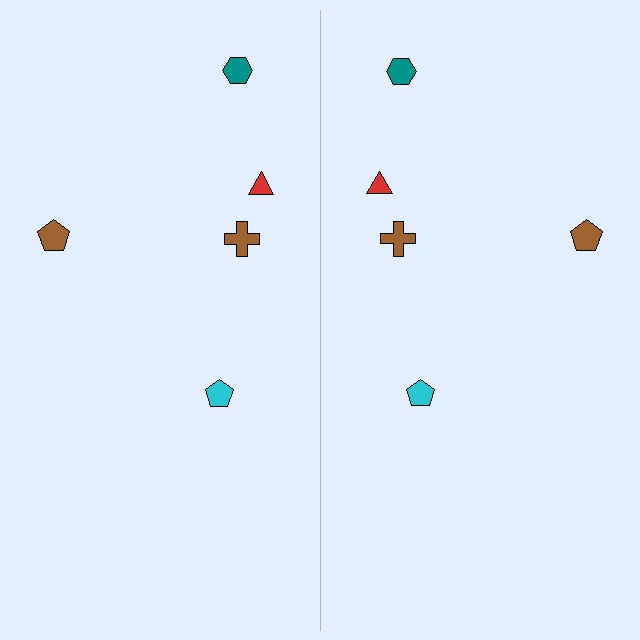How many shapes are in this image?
There are 10 shapes in this image.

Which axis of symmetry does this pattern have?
The pattern has a vertical axis of symmetry running through the center of the image.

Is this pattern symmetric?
Yes, this pattern has bilateral (reflection) symmetry.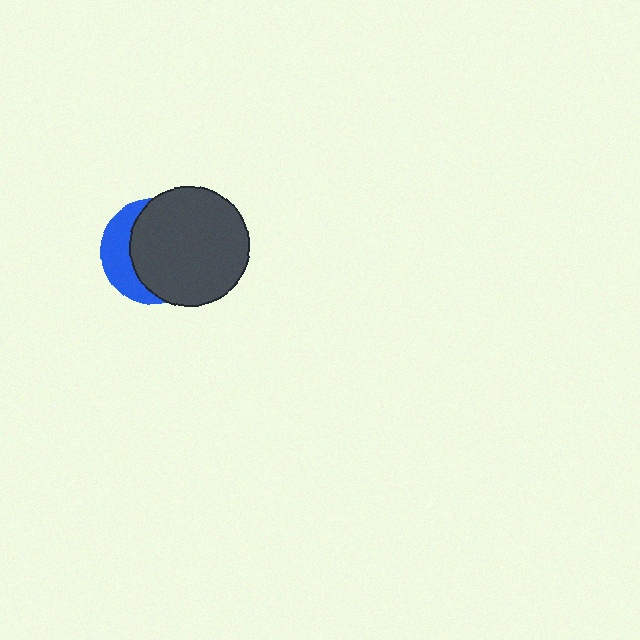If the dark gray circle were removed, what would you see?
You would see the complete blue circle.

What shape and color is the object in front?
The object in front is a dark gray circle.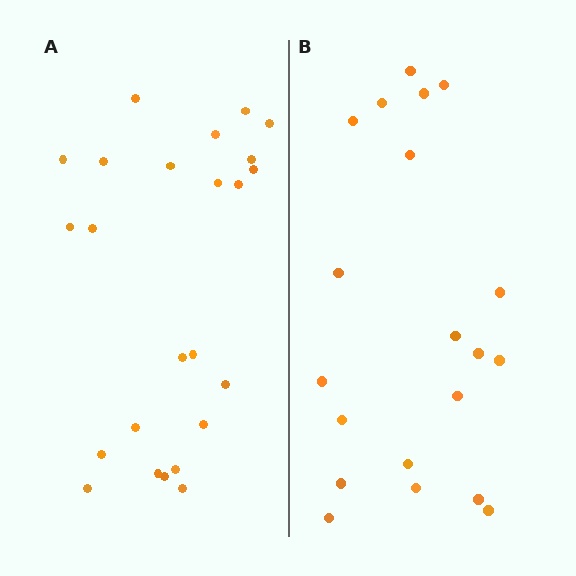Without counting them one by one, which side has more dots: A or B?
Region A (the left region) has more dots.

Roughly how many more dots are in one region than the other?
Region A has about 4 more dots than region B.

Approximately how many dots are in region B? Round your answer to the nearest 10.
About 20 dots.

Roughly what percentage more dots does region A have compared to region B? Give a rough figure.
About 20% more.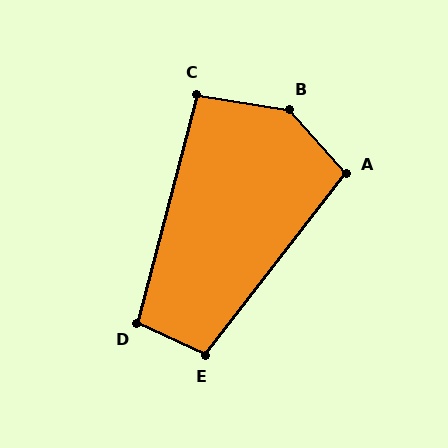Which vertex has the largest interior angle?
B, at approximately 140 degrees.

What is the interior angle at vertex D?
Approximately 100 degrees (obtuse).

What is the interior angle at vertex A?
Approximately 101 degrees (obtuse).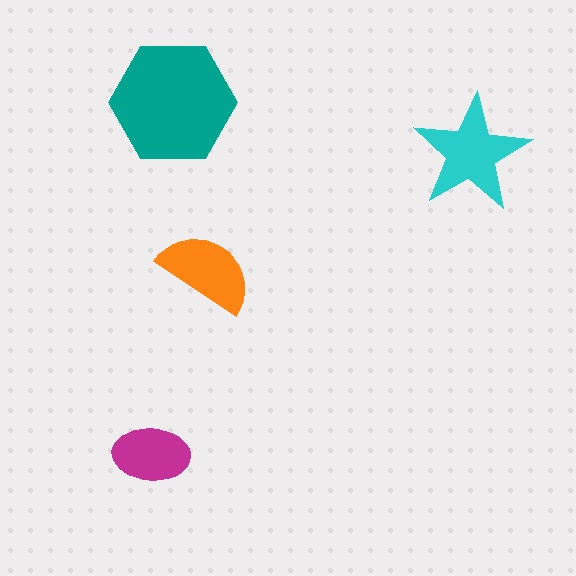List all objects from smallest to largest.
The magenta ellipse, the orange semicircle, the cyan star, the teal hexagon.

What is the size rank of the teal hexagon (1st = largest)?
1st.